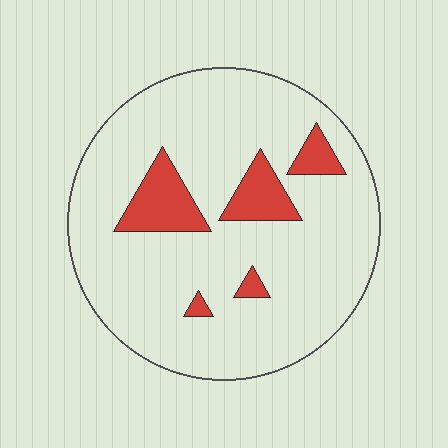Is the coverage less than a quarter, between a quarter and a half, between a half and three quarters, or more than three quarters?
Less than a quarter.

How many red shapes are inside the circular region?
5.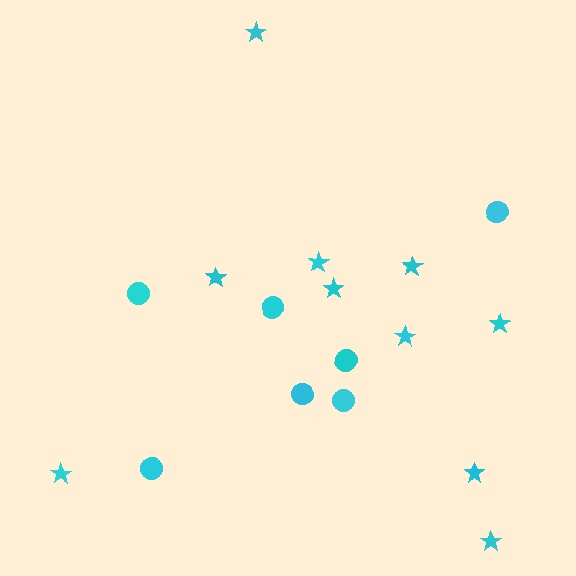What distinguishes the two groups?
There are 2 groups: one group of circles (7) and one group of stars (10).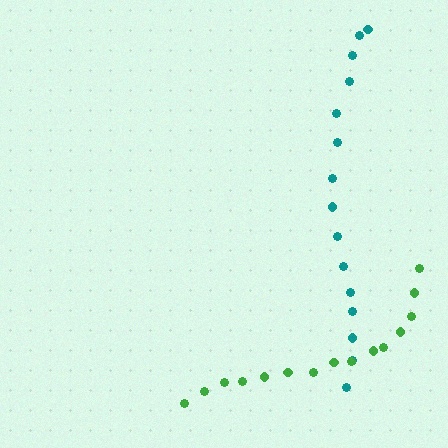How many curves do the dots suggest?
There are 2 distinct paths.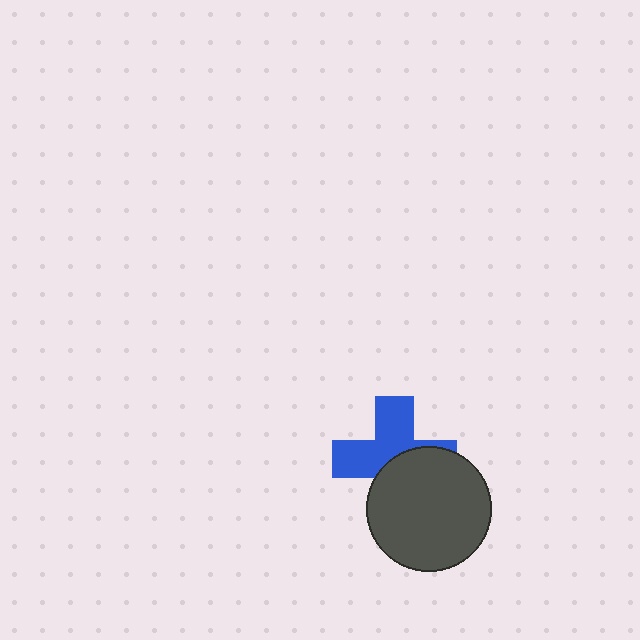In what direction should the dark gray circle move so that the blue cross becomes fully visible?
The dark gray circle should move toward the lower-right. That is the shortest direction to clear the overlap and leave the blue cross fully visible.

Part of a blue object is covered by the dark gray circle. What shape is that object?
It is a cross.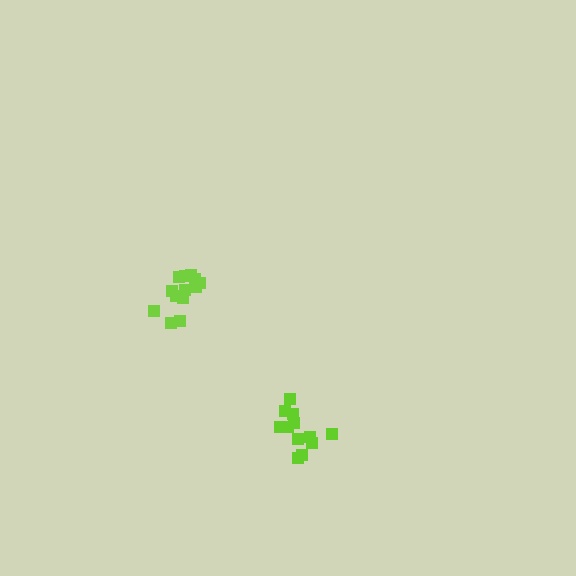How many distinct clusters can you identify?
There are 2 distinct clusters.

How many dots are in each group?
Group 1: 12 dots, Group 2: 14 dots (26 total).